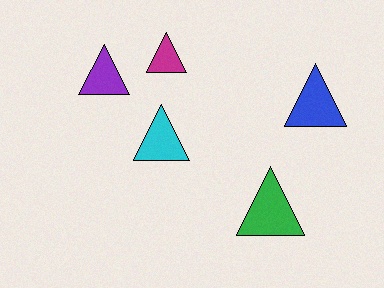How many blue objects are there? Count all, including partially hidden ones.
There is 1 blue object.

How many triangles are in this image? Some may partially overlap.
There are 5 triangles.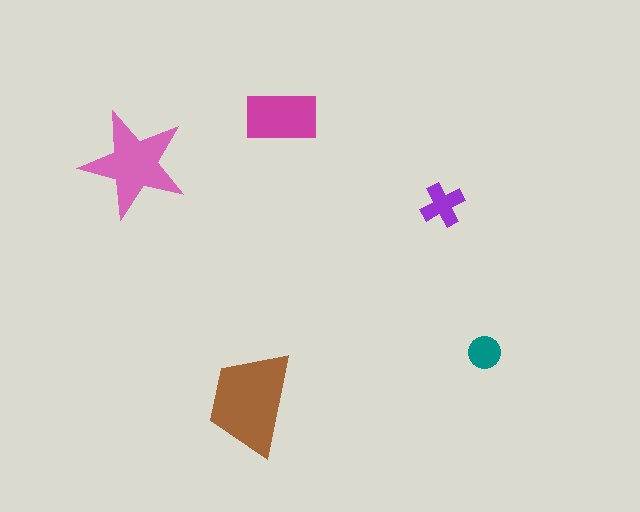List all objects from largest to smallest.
The brown trapezoid, the pink star, the magenta rectangle, the purple cross, the teal circle.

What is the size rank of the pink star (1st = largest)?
2nd.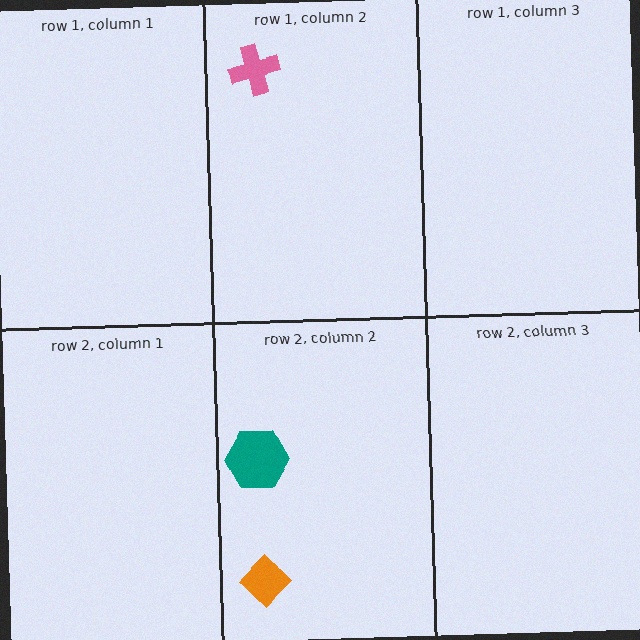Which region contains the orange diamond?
The row 2, column 2 region.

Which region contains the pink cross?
The row 1, column 2 region.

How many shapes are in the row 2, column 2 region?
2.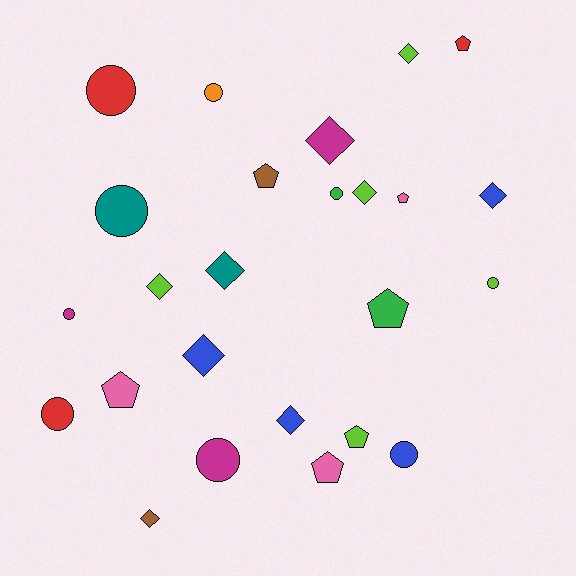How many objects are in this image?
There are 25 objects.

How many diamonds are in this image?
There are 9 diamonds.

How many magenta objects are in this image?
There are 3 magenta objects.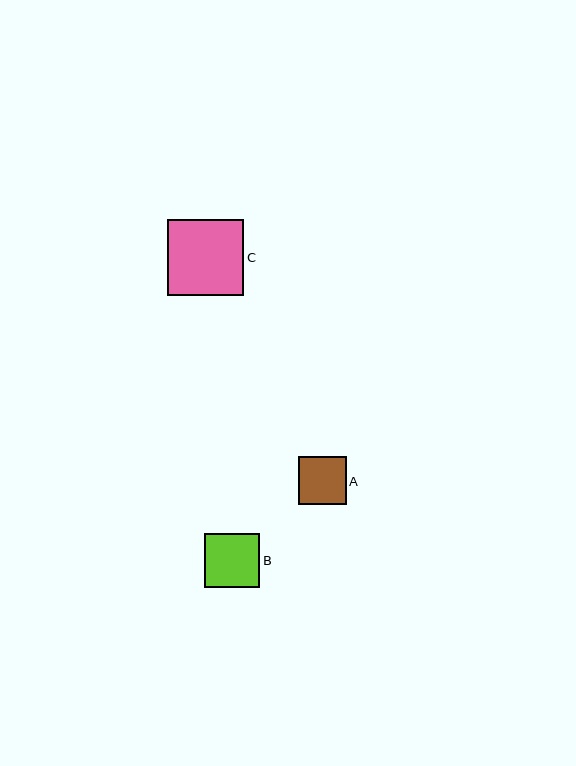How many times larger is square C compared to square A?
Square C is approximately 1.6 times the size of square A.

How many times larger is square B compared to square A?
Square B is approximately 1.2 times the size of square A.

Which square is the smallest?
Square A is the smallest with a size of approximately 47 pixels.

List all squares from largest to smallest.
From largest to smallest: C, B, A.